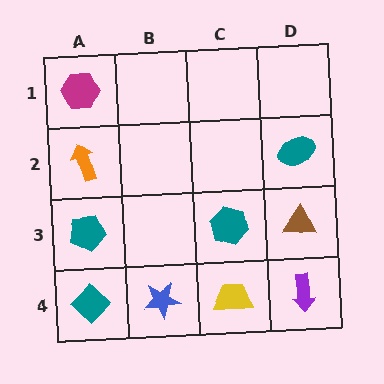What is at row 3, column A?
A teal pentagon.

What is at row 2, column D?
A teal ellipse.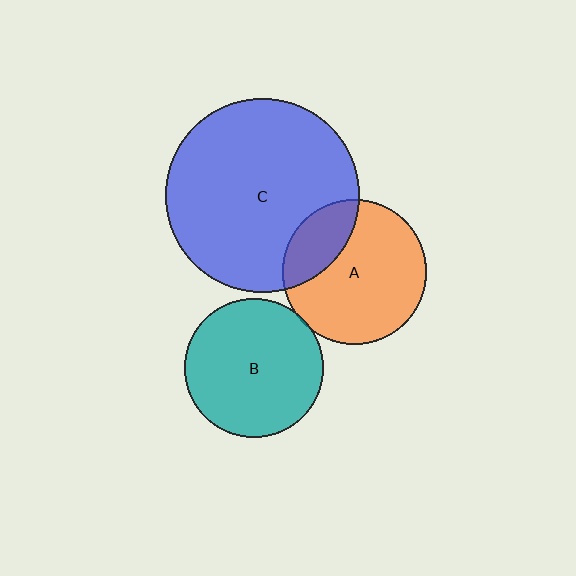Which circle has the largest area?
Circle C (blue).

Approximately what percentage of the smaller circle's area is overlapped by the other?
Approximately 5%.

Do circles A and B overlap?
Yes.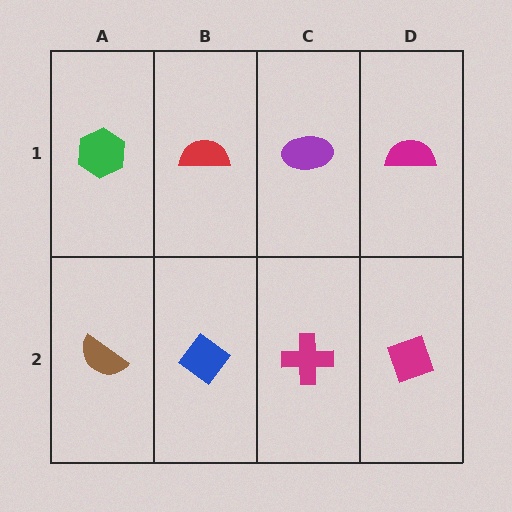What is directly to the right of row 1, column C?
A magenta semicircle.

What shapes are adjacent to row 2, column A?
A green hexagon (row 1, column A), a blue diamond (row 2, column B).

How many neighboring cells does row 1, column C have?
3.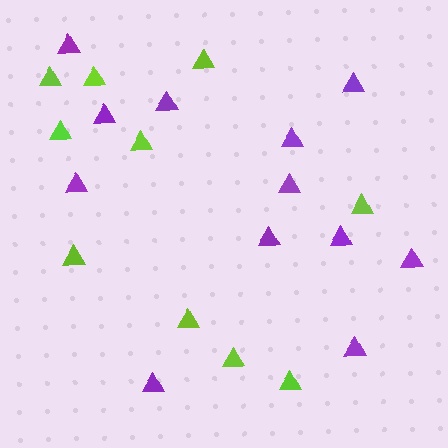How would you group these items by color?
There are 2 groups: one group of purple triangles (12) and one group of lime triangles (10).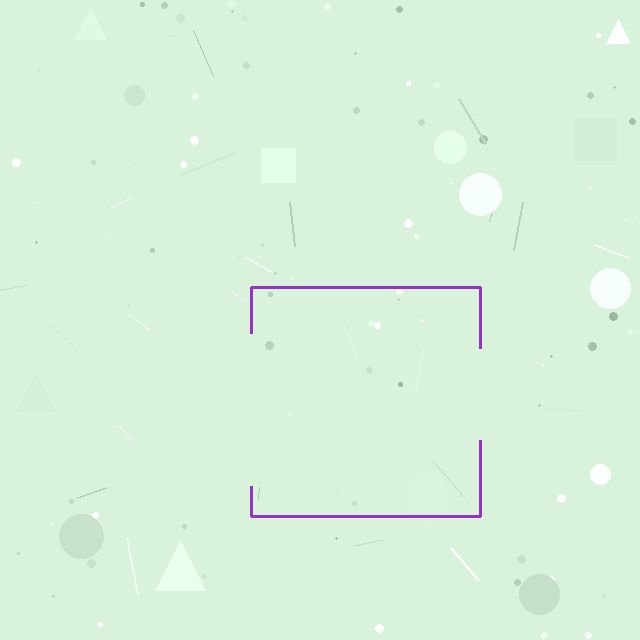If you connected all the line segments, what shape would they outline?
They would outline a square.